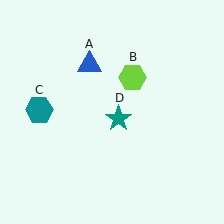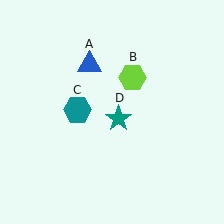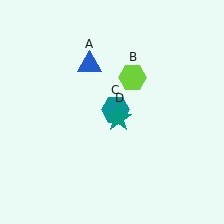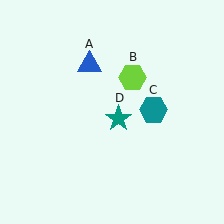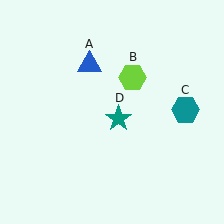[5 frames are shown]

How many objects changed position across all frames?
1 object changed position: teal hexagon (object C).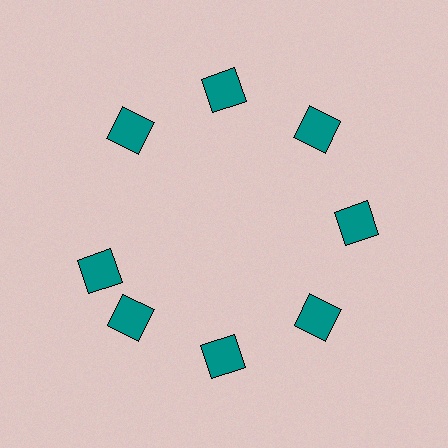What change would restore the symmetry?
The symmetry would be restored by rotating it back into even spacing with its neighbors so that all 8 diamonds sit at equal angles and equal distance from the center.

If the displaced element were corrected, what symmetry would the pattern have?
It would have 8-fold rotational symmetry — the pattern would map onto itself every 45 degrees.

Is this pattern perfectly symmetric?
No. The 8 teal diamonds are arranged in a ring, but one element near the 9 o'clock position is rotated out of alignment along the ring, breaking the 8-fold rotational symmetry.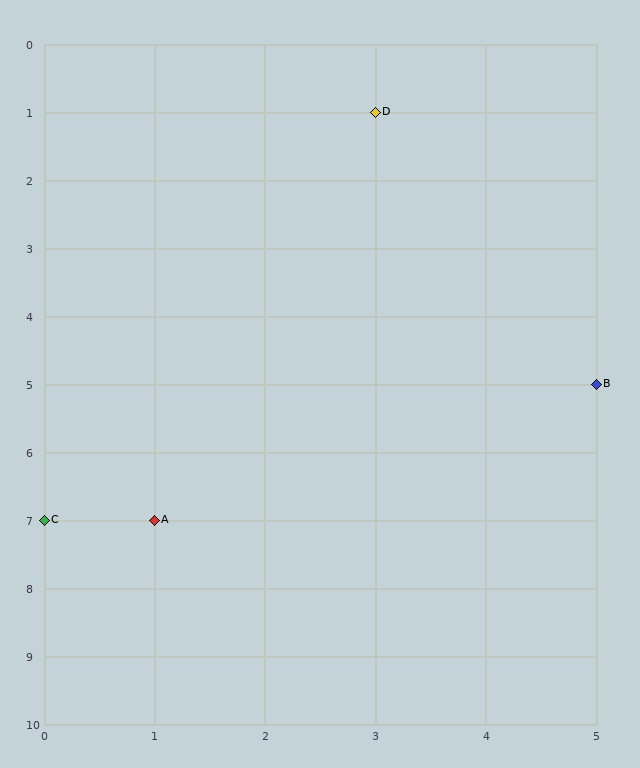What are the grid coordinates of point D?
Point D is at grid coordinates (3, 1).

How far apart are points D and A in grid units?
Points D and A are 2 columns and 6 rows apart (about 6.3 grid units diagonally).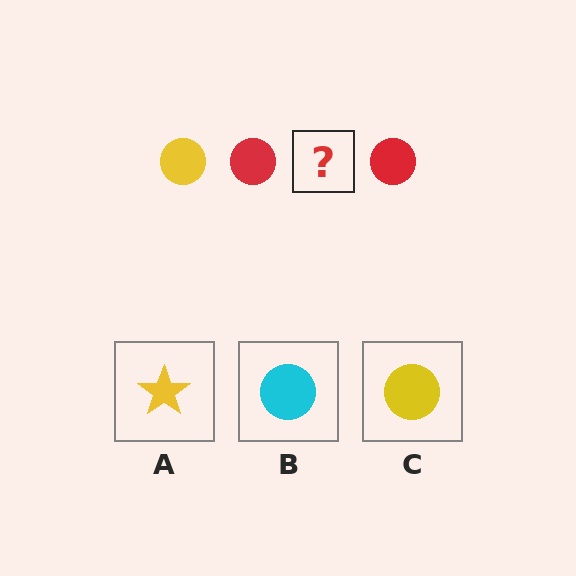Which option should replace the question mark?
Option C.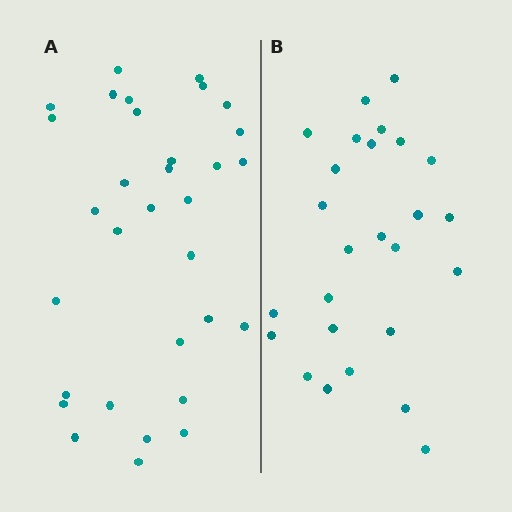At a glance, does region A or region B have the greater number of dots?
Region A (the left region) has more dots.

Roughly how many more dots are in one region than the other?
Region A has about 6 more dots than region B.